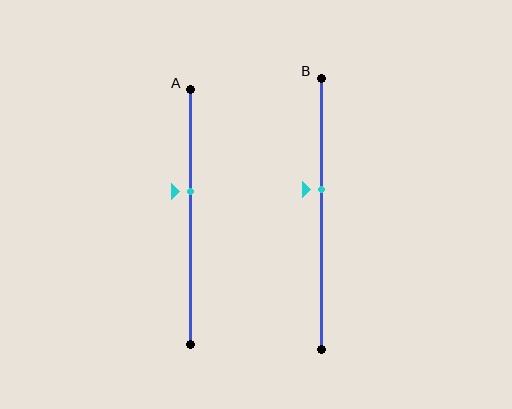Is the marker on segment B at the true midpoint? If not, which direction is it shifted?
No, the marker on segment B is shifted upward by about 9% of the segment length.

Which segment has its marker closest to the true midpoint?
Segment B has its marker closest to the true midpoint.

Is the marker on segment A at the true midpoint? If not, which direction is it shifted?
No, the marker on segment A is shifted upward by about 10% of the segment length.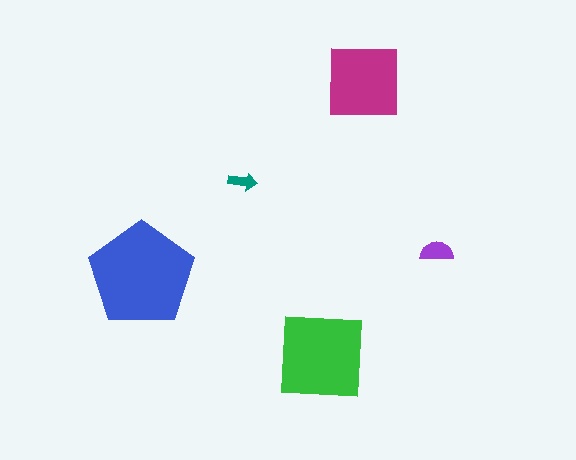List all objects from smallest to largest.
The teal arrow, the purple semicircle, the magenta square, the green square, the blue pentagon.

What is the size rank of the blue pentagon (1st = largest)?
1st.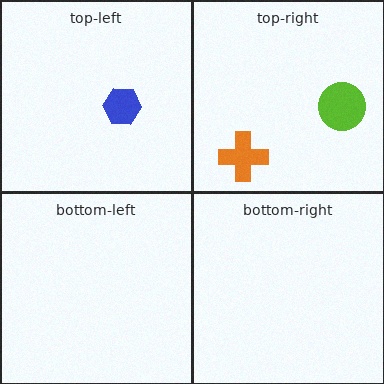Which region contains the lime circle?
The top-right region.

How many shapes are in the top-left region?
1.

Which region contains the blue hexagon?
The top-left region.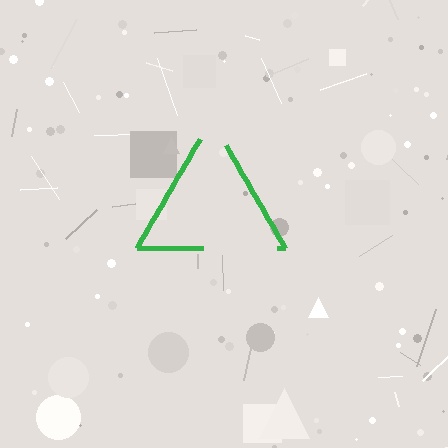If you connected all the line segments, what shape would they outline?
They would outline a triangle.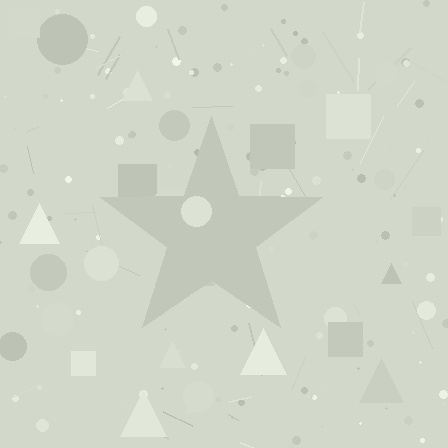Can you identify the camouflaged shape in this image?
The camouflaged shape is a star.